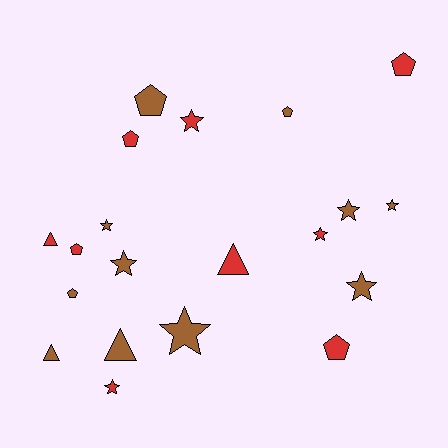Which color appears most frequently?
Brown, with 11 objects.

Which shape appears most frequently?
Star, with 9 objects.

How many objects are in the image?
There are 20 objects.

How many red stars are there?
There are 3 red stars.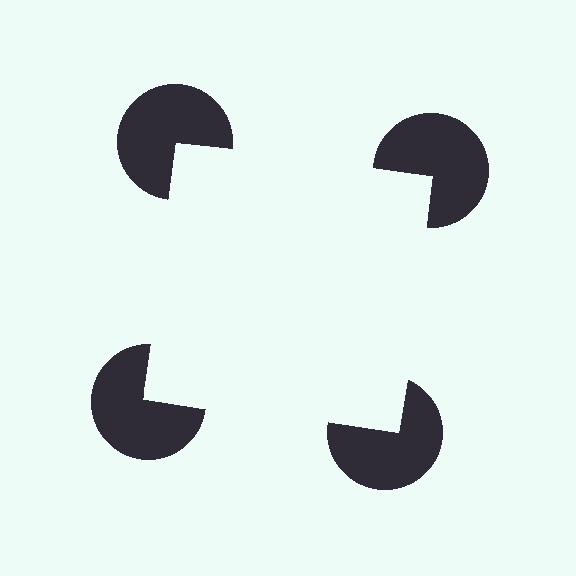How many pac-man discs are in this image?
There are 4 — one at each vertex of the illusory square.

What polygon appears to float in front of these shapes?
An illusory square — its edges are inferred from the aligned wedge cuts in the pac-man discs, not physically drawn.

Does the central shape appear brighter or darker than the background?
It typically appears slightly brighter than the background, even though no actual brightness change is drawn.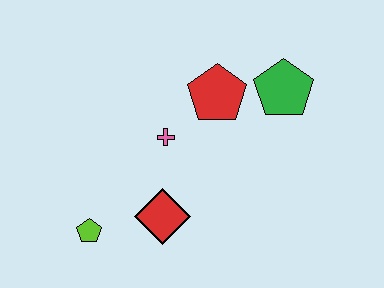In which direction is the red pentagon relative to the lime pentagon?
The red pentagon is above the lime pentagon.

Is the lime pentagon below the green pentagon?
Yes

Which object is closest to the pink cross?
The red pentagon is closest to the pink cross.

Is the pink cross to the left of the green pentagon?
Yes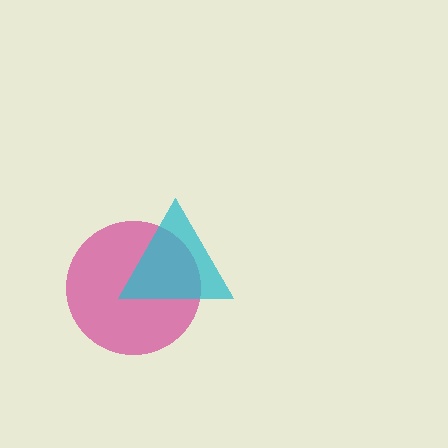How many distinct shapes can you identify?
There are 2 distinct shapes: a magenta circle, a cyan triangle.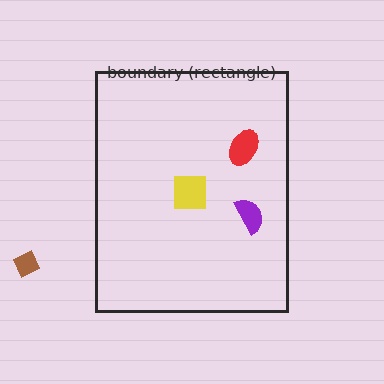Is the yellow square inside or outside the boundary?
Inside.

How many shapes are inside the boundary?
3 inside, 1 outside.